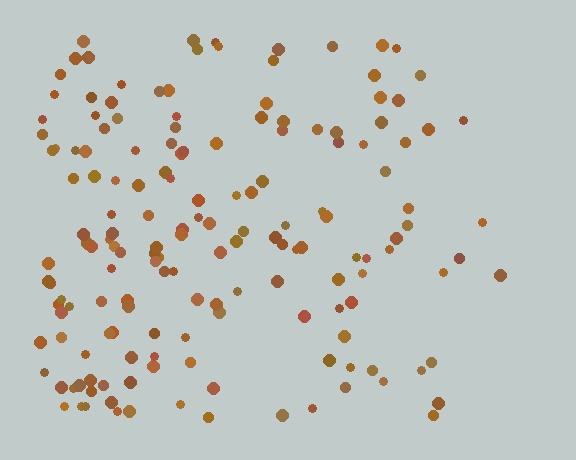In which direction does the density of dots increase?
From right to left, with the left side densest.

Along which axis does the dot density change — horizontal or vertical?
Horizontal.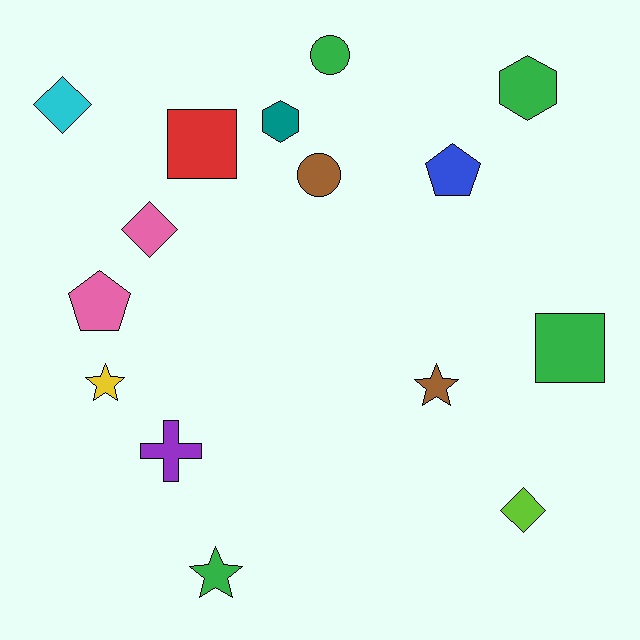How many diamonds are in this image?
There are 3 diamonds.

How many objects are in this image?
There are 15 objects.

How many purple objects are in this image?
There is 1 purple object.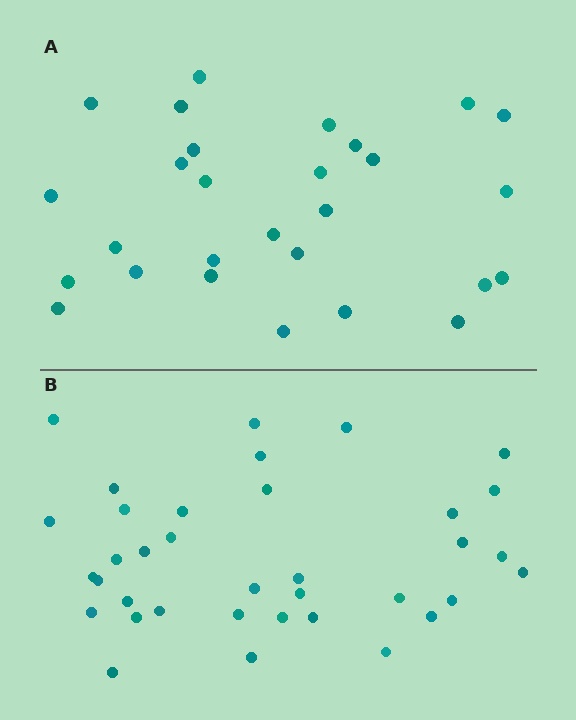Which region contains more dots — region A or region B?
Region B (the bottom region) has more dots.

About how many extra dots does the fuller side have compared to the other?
Region B has roughly 8 or so more dots than region A.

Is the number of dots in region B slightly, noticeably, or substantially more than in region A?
Region B has noticeably more, but not dramatically so. The ratio is roughly 1.3 to 1.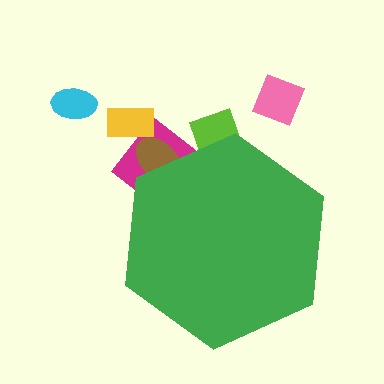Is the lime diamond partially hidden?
Yes, the lime diamond is partially hidden behind the green hexagon.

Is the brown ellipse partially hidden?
Yes, the brown ellipse is partially hidden behind the green hexagon.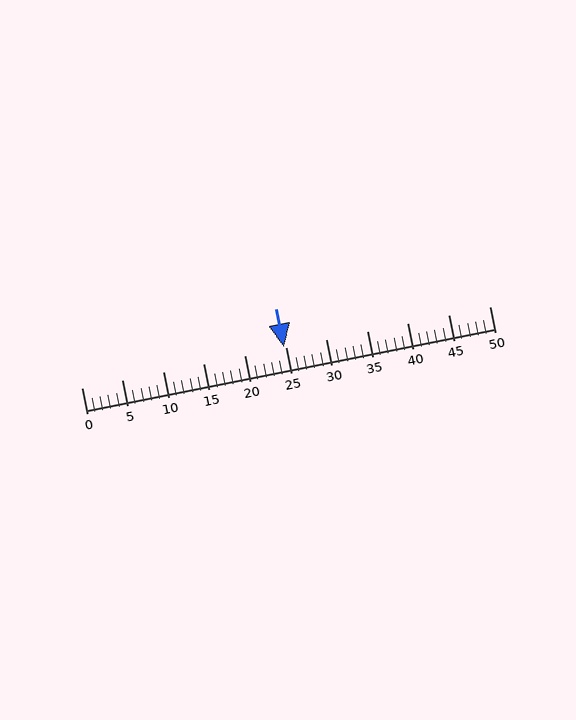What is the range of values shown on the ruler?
The ruler shows values from 0 to 50.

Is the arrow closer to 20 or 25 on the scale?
The arrow is closer to 25.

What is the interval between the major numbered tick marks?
The major tick marks are spaced 5 units apart.